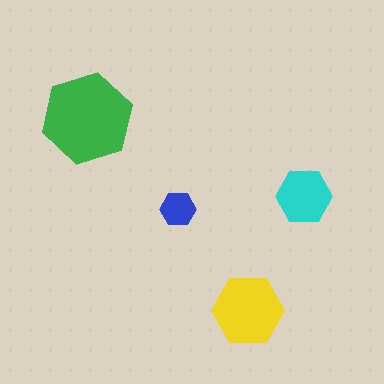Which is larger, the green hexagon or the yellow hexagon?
The green one.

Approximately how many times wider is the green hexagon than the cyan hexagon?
About 1.5 times wider.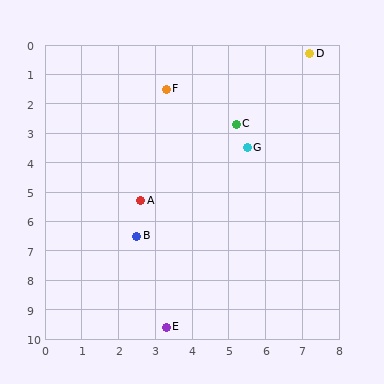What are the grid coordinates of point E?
Point E is at approximately (3.3, 9.6).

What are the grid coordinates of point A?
Point A is at approximately (2.6, 5.3).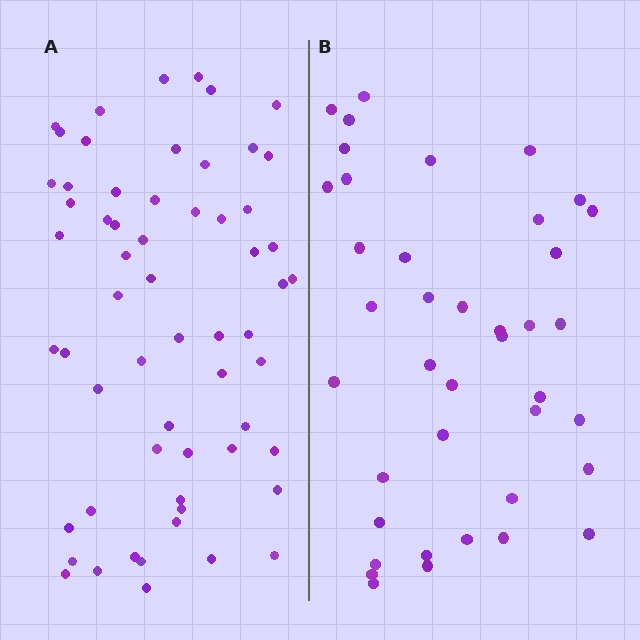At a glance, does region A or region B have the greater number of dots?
Region A (the left region) has more dots.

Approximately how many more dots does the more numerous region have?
Region A has approximately 20 more dots than region B.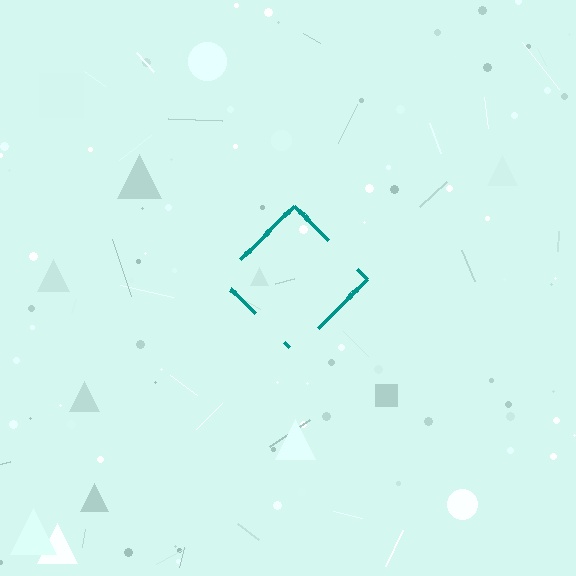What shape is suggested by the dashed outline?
The dashed outline suggests a diamond.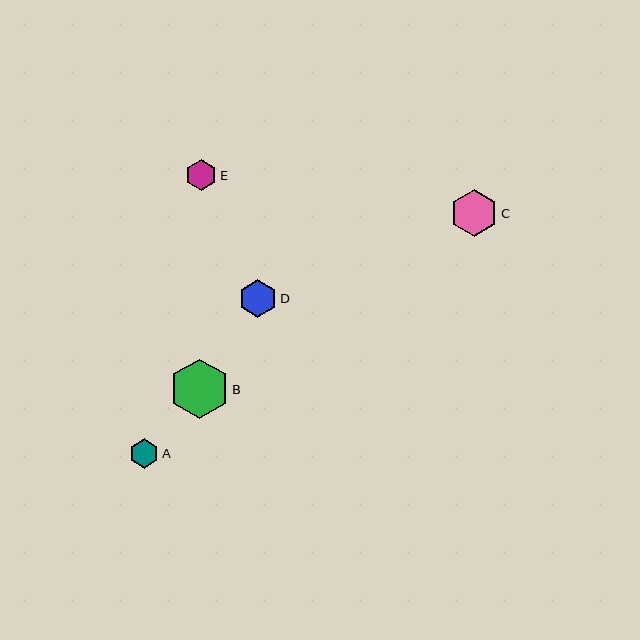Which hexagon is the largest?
Hexagon B is the largest with a size of approximately 59 pixels.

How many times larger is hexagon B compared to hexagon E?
Hexagon B is approximately 1.9 times the size of hexagon E.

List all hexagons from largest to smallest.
From largest to smallest: B, C, D, E, A.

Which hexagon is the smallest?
Hexagon A is the smallest with a size of approximately 29 pixels.